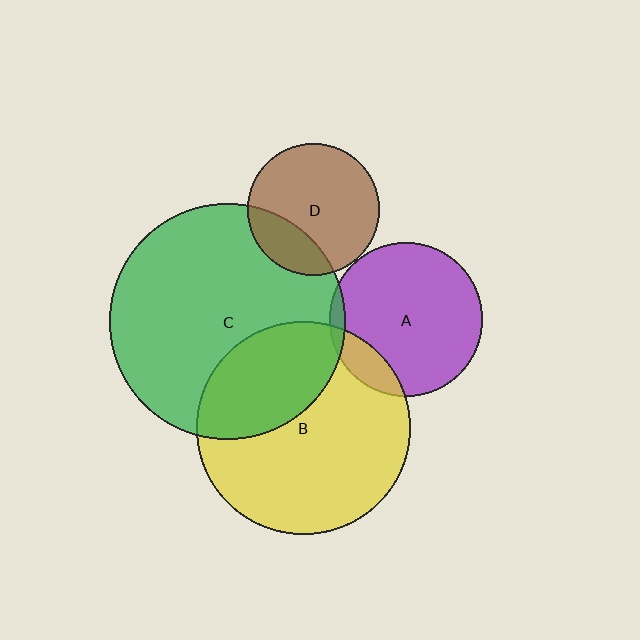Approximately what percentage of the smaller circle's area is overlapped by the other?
Approximately 15%.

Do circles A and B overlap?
Yes.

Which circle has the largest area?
Circle C (green).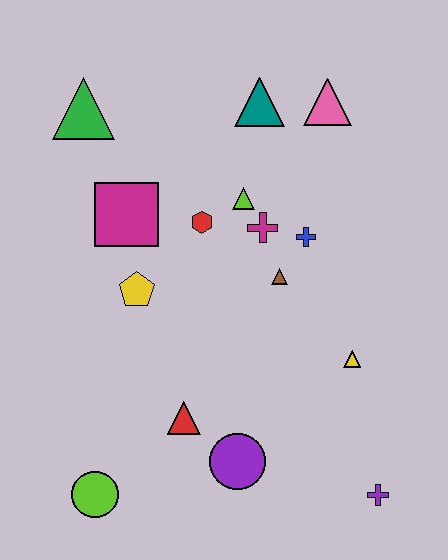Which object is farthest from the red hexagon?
The purple cross is farthest from the red hexagon.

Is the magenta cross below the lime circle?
No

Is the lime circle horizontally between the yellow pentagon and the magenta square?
No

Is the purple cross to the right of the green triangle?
Yes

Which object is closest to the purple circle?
The red triangle is closest to the purple circle.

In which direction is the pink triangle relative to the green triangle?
The pink triangle is to the right of the green triangle.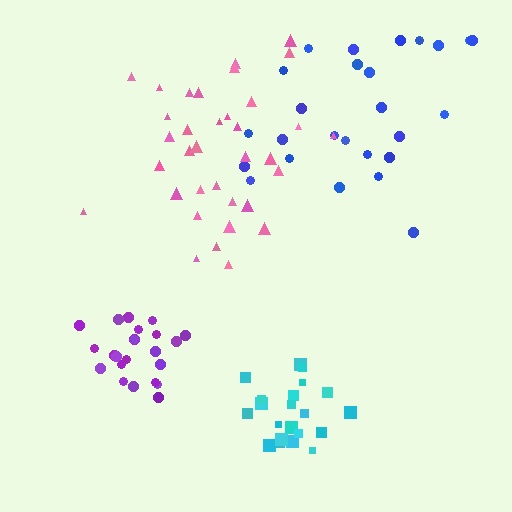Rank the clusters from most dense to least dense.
cyan, purple, pink, blue.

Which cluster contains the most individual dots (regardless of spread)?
Pink (35).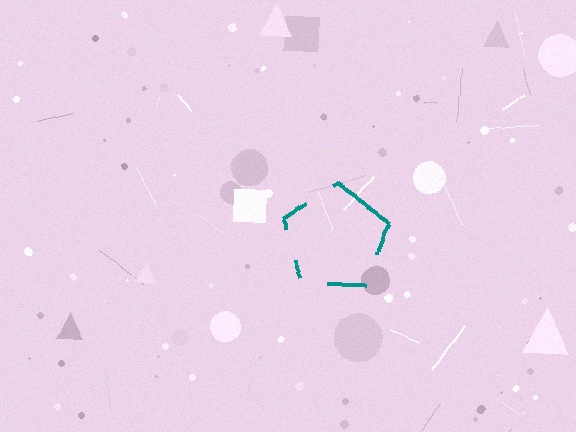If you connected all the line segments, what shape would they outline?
They would outline a pentagon.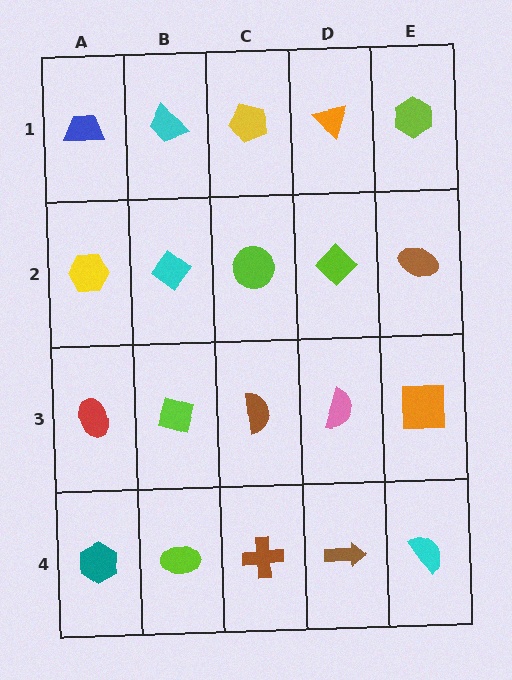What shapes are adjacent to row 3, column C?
A lime circle (row 2, column C), a brown cross (row 4, column C), a lime square (row 3, column B), a pink semicircle (row 3, column D).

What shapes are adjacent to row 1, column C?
A lime circle (row 2, column C), a cyan trapezoid (row 1, column B), an orange triangle (row 1, column D).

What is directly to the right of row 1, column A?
A cyan trapezoid.